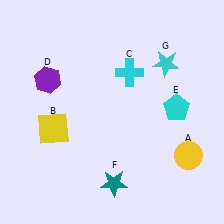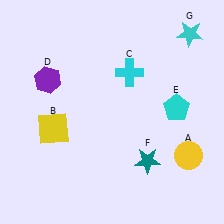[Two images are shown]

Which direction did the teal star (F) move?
The teal star (F) moved right.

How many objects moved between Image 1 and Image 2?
2 objects moved between the two images.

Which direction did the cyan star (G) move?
The cyan star (G) moved up.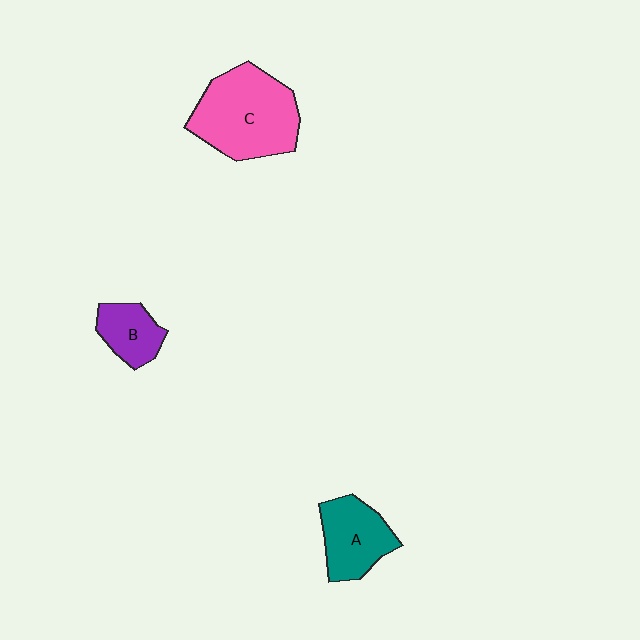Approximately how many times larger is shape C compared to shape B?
Approximately 2.4 times.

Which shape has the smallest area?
Shape B (purple).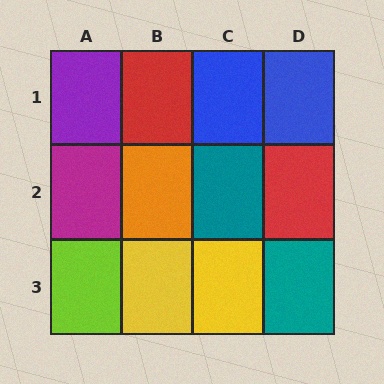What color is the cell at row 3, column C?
Yellow.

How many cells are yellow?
2 cells are yellow.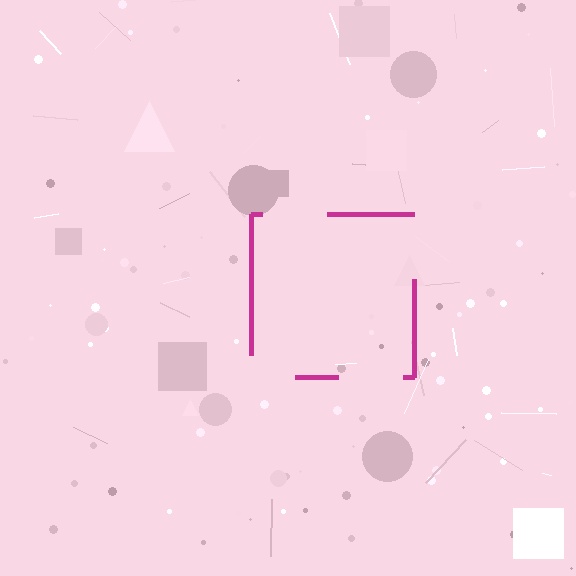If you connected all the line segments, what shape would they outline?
They would outline a square.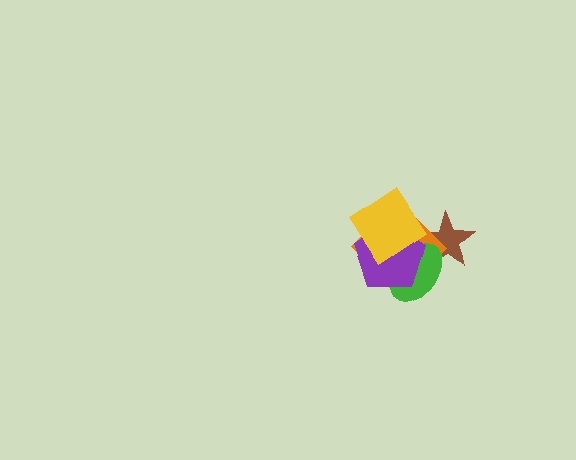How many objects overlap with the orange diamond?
4 objects overlap with the orange diamond.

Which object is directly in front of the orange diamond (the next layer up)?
The green ellipse is directly in front of the orange diamond.